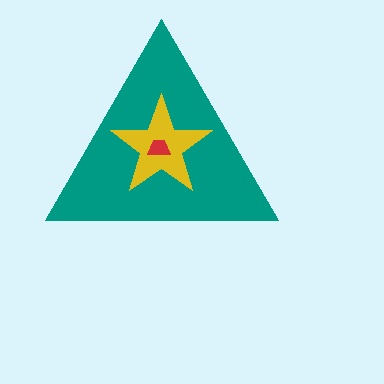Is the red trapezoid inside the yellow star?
Yes.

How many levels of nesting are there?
3.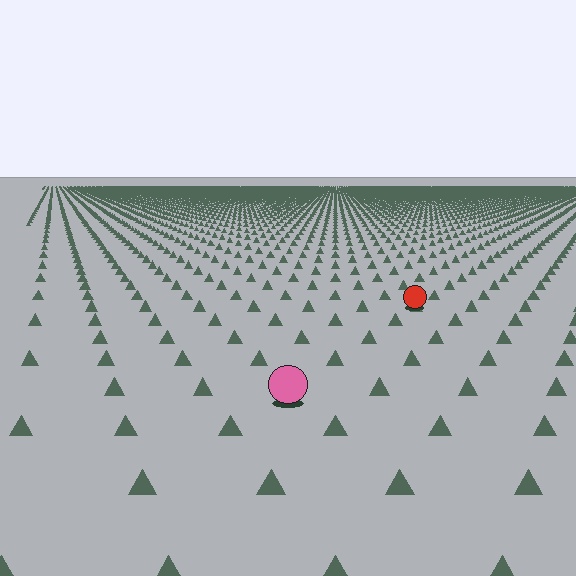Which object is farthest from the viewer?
The red circle is farthest from the viewer. It appears smaller and the ground texture around it is denser.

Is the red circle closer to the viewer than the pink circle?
No. The pink circle is closer — you can tell from the texture gradient: the ground texture is coarser near it.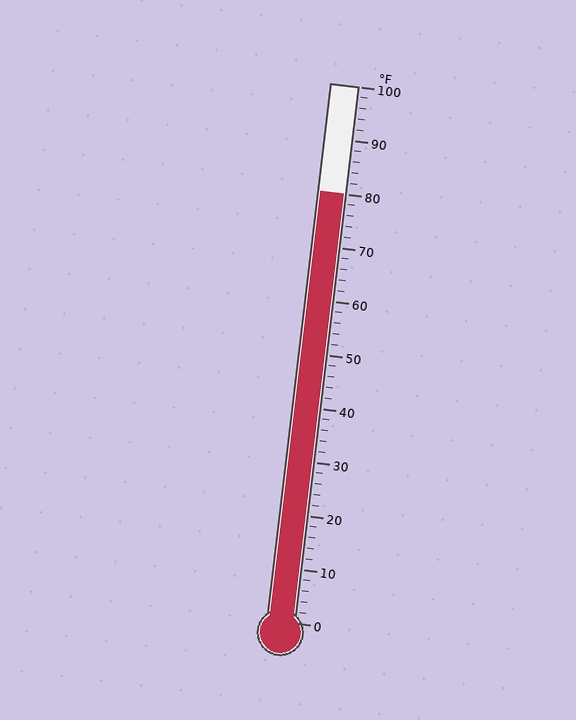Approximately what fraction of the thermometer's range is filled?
The thermometer is filled to approximately 80% of its range.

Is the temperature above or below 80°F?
The temperature is at 80°F.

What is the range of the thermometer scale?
The thermometer scale ranges from 0°F to 100°F.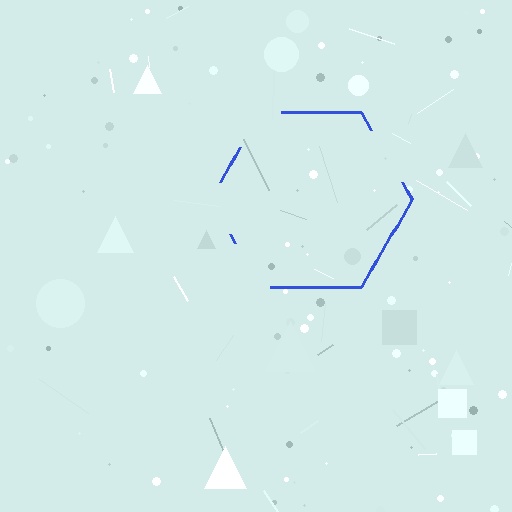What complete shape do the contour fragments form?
The contour fragments form a hexagon.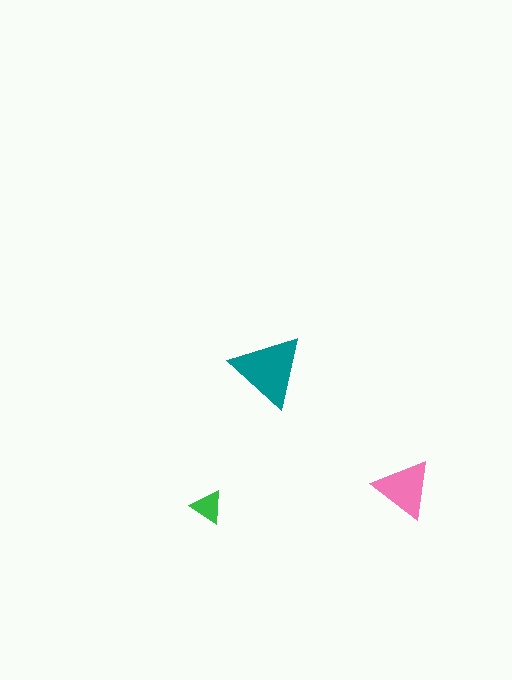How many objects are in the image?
There are 3 objects in the image.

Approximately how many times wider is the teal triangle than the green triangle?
About 2 times wider.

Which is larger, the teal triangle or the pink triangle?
The teal one.